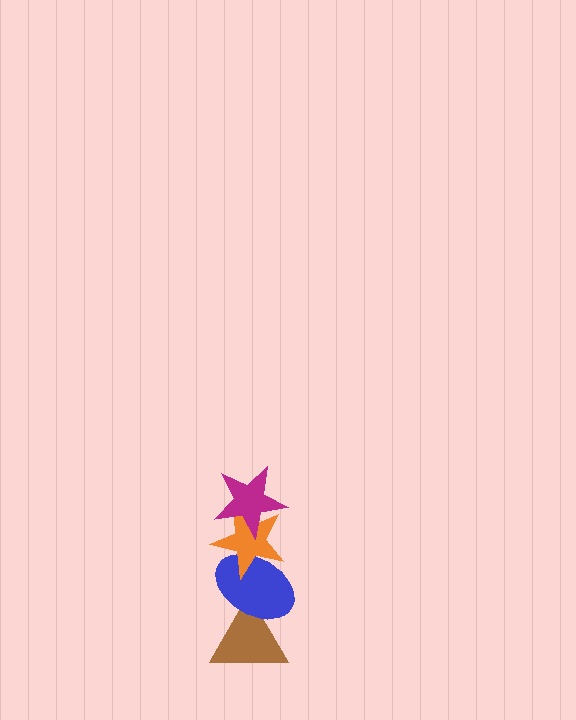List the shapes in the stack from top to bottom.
From top to bottom: the magenta star, the orange star, the blue ellipse, the brown triangle.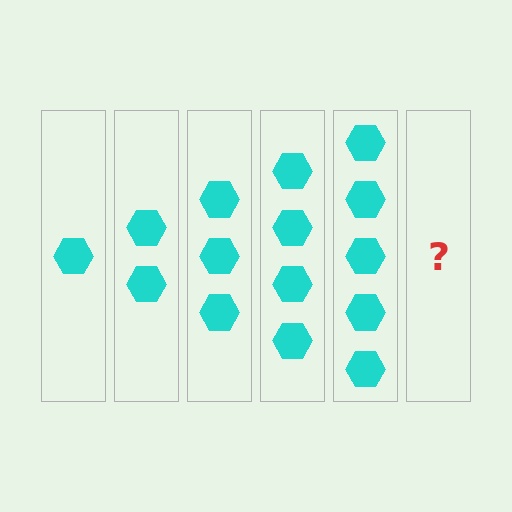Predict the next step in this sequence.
The next step is 6 hexagons.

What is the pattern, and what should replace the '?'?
The pattern is that each step adds one more hexagon. The '?' should be 6 hexagons.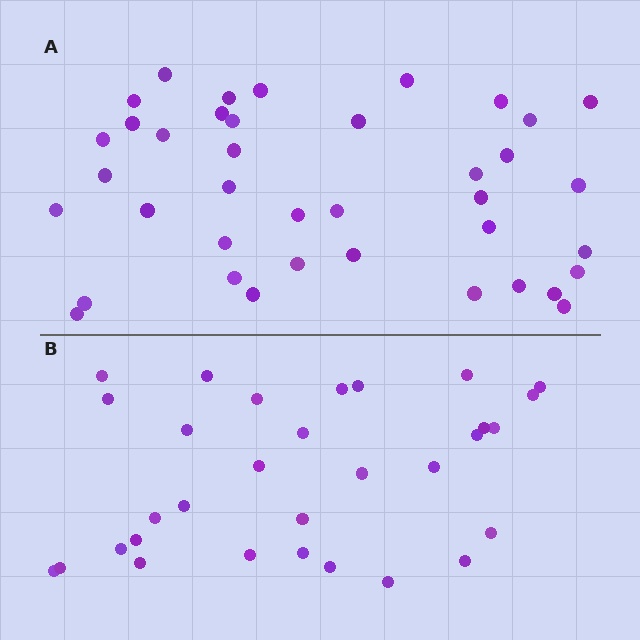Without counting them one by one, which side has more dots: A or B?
Region A (the top region) has more dots.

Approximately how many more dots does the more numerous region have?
Region A has roughly 8 or so more dots than region B.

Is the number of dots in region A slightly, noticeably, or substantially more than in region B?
Region A has noticeably more, but not dramatically so. The ratio is roughly 1.3 to 1.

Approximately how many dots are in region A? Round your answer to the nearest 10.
About 40 dots. (The exact count is 39, which rounds to 40.)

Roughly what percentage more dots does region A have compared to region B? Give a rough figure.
About 25% more.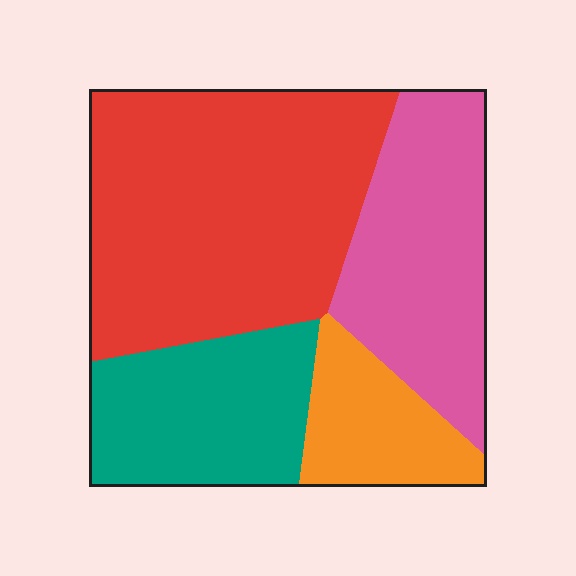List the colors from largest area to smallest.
From largest to smallest: red, pink, teal, orange.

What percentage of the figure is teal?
Teal covers around 20% of the figure.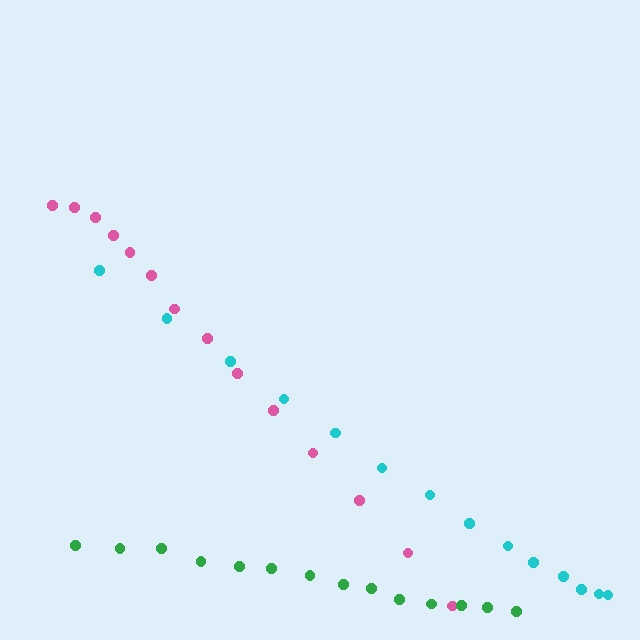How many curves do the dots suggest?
There are 3 distinct paths.